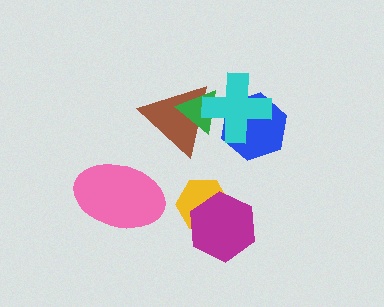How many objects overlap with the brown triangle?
2 objects overlap with the brown triangle.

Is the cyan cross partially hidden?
No, no other shape covers it.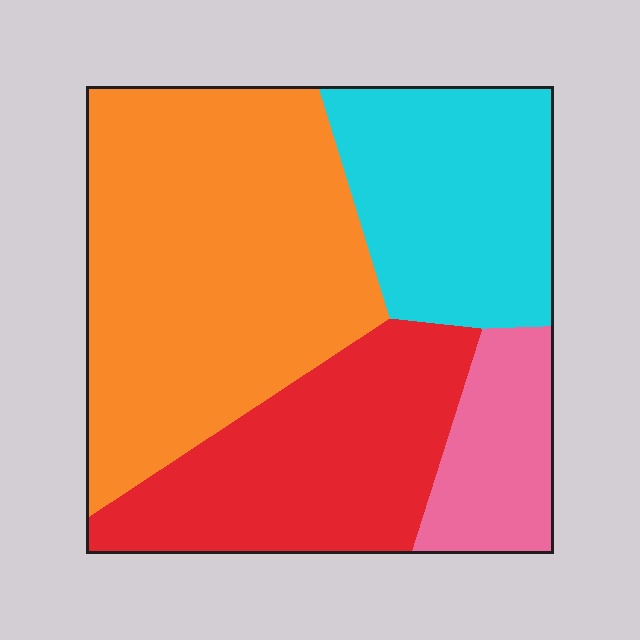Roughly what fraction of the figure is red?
Red covers 25% of the figure.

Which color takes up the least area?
Pink, at roughly 10%.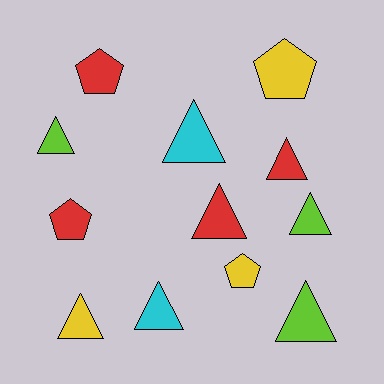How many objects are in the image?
There are 12 objects.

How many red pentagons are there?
There are 2 red pentagons.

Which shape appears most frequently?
Triangle, with 8 objects.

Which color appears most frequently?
Red, with 4 objects.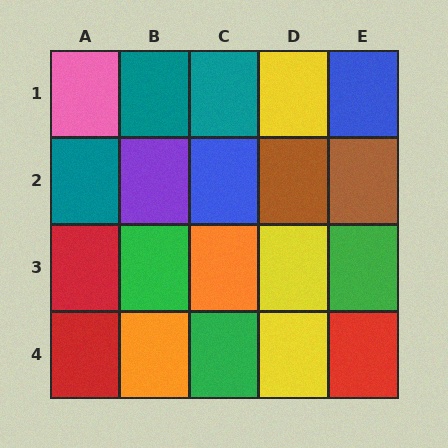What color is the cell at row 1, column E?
Blue.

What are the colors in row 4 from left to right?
Red, orange, green, yellow, red.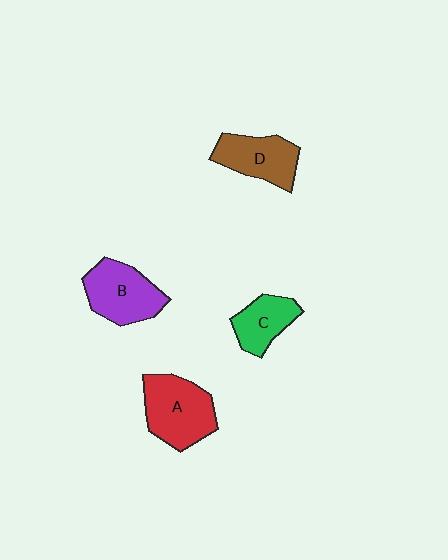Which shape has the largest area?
Shape A (red).